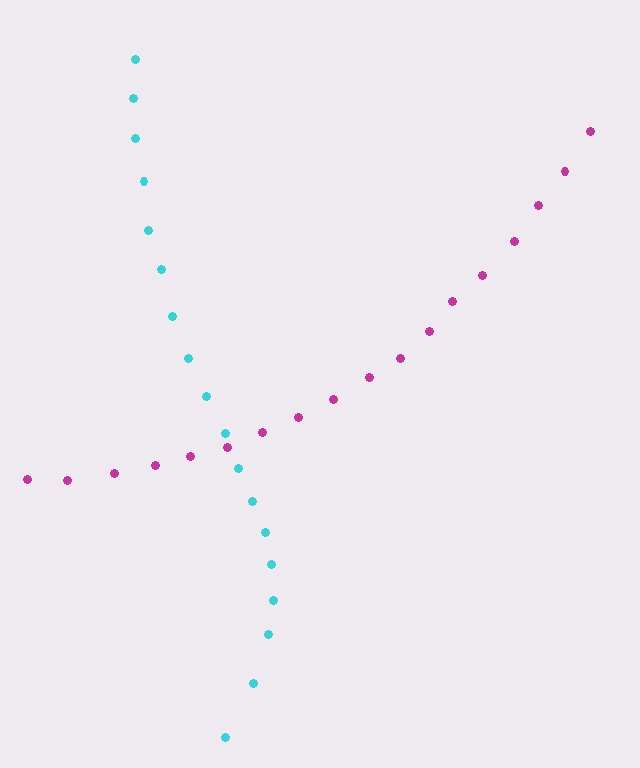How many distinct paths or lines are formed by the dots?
There are 2 distinct paths.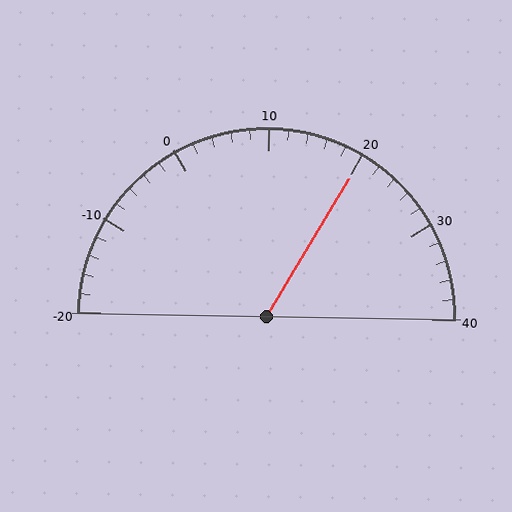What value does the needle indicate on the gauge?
The needle indicates approximately 20.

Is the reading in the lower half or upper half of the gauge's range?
The reading is in the upper half of the range (-20 to 40).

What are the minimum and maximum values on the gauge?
The gauge ranges from -20 to 40.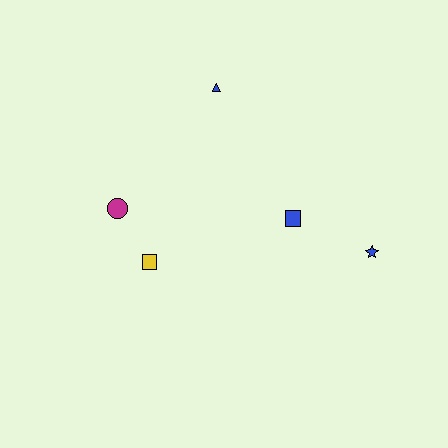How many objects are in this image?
There are 5 objects.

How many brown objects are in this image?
There are no brown objects.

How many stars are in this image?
There is 1 star.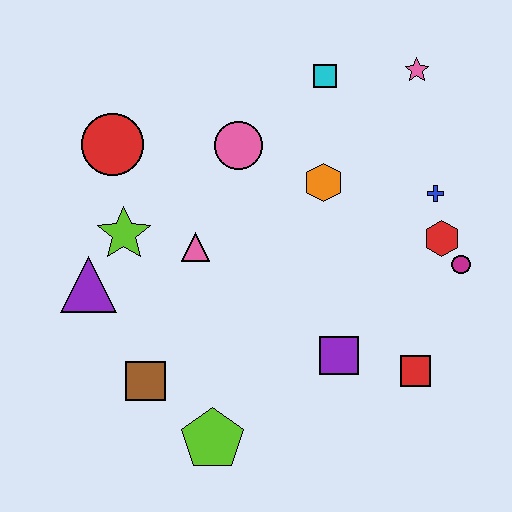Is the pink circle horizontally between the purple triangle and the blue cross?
Yes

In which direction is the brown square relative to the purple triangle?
The brown square is below the purple triangle.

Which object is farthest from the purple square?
The red circle is farthest from the purple square.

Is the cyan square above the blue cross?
Yes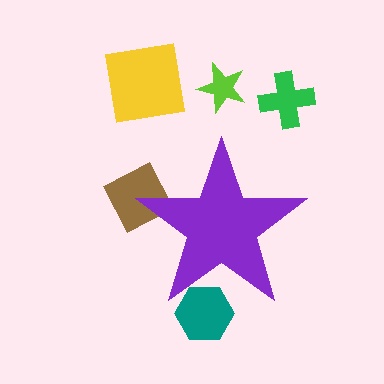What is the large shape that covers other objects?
A purple star.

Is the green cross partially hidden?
No, the green cross is fully visible.